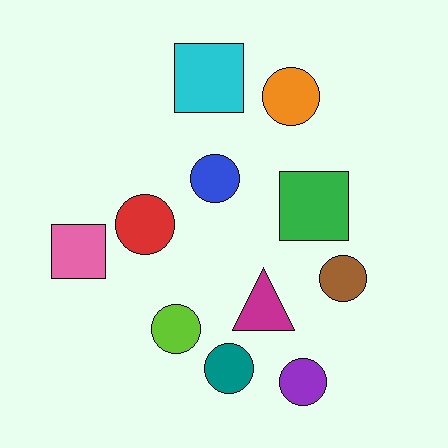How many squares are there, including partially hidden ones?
There are 3 squares.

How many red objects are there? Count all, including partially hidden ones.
There is 1 red object.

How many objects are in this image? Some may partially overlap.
There are 11 objects.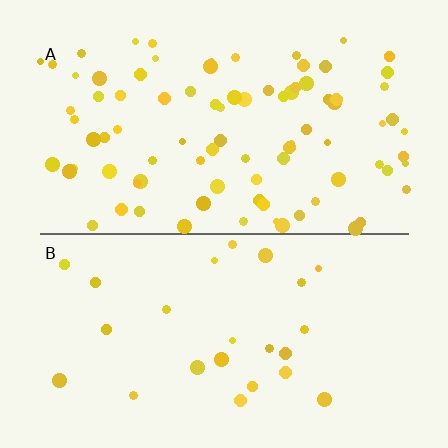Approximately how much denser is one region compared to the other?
Approximately 3.5× — region A over region B.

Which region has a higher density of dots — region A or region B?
A (the top).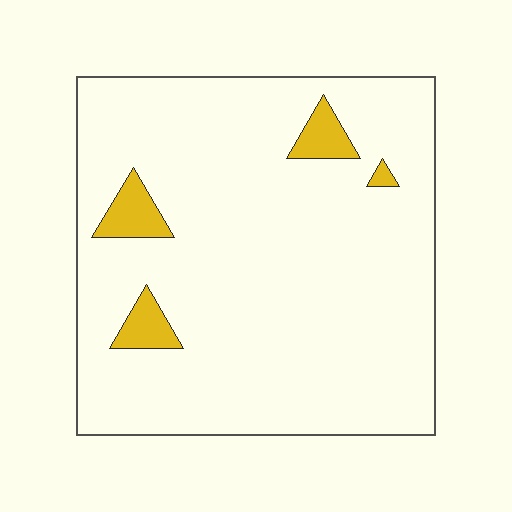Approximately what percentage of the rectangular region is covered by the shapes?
Approximately 5%.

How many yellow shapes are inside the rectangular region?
4.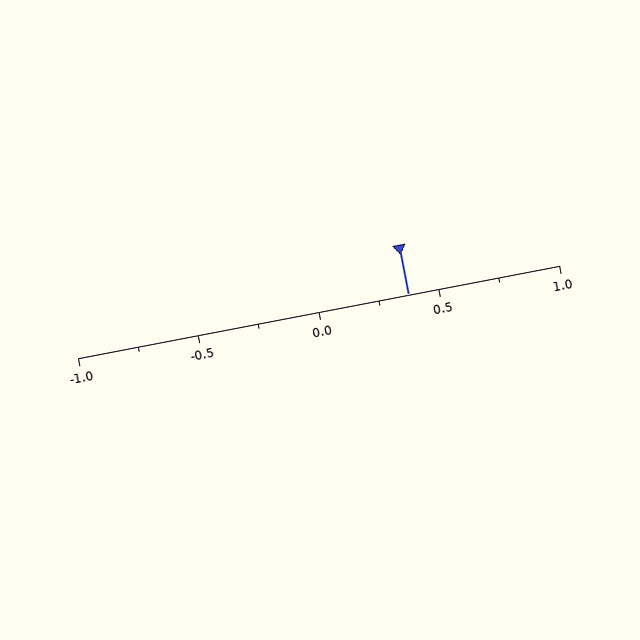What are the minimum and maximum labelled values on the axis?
The axis runs from -1.0 to 1.0.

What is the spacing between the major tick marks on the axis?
The major ticks are spaced 0.5 apart.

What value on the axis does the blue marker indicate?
The marker indicates approximately 0.38.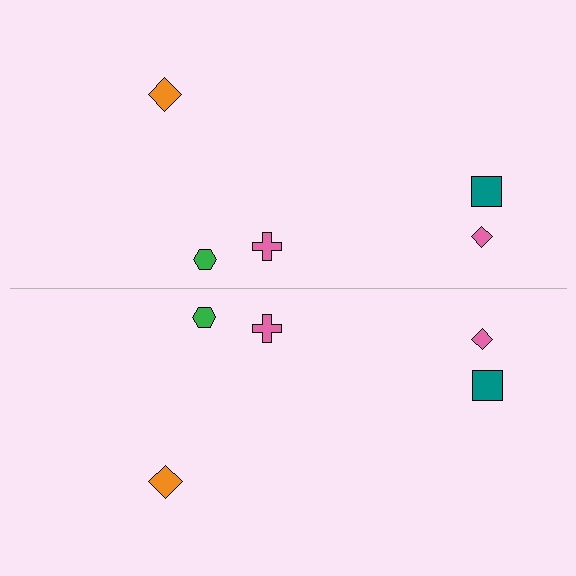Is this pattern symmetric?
Yes, this pattern has bilateral (reflection) symmetry.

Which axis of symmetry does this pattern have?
The pattern has a horizontal axis of symmetry running through the center of the image.